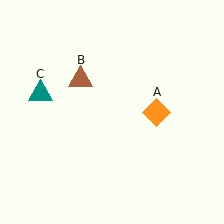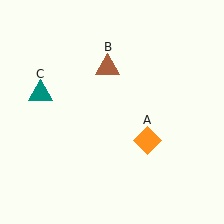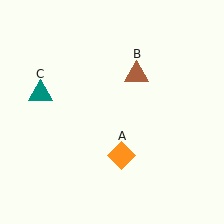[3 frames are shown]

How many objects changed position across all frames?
2 objects changed position: orange diamond (object A), brown triangle (object B).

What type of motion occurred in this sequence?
The orange diamond (object A), brown triangle (object B) rotated clockwise around the center of the scene.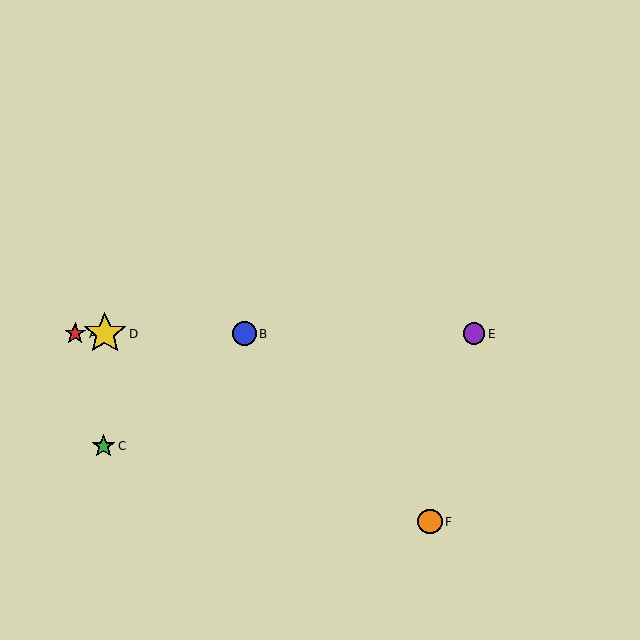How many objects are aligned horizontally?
4 objects (A, B, D, E) are aligned horizontally.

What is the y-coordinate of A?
Object A is at y≈334.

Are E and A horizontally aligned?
Yes, both are at y≈334.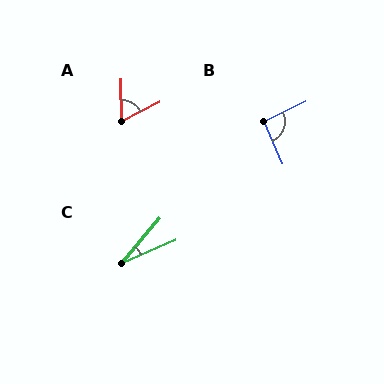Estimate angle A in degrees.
Approximately 64 degrees.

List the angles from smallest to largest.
C (27°), A (64°), B (92°).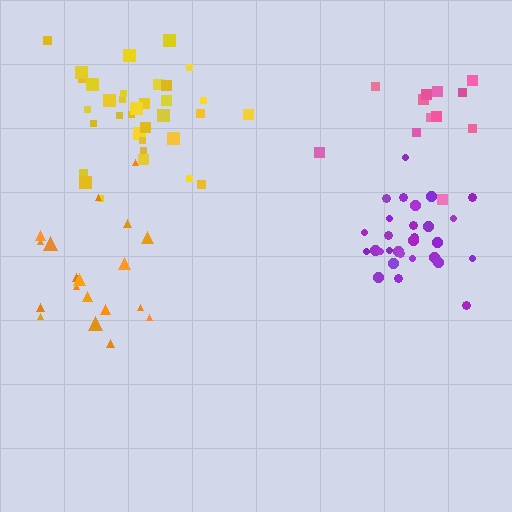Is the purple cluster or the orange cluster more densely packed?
Purple.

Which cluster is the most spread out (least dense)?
Orange.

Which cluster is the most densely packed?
Purple.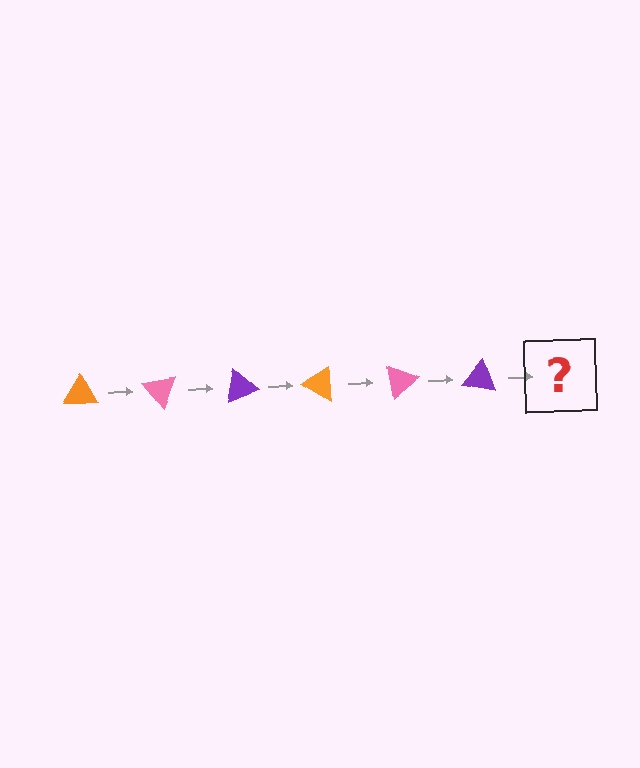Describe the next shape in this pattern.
It should be an orange triangle, rotated 300 degrees from the start.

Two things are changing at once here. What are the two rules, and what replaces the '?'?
The two rules are that it rotates 50 degrees each step and the color cycles through orange, pink, and purple. The '?' should be an orange triangle, rotated 300 degrees from the start.